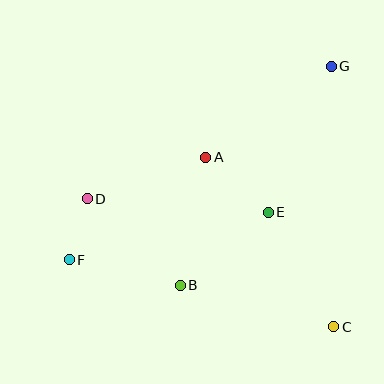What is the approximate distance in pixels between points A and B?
The distance between A and B is approximately 131 pixels.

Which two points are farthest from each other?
Points F and G are farthest from each other.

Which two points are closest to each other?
Points D and F are closest to each other.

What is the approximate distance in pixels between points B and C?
The distance between B and C is approximately 159 pixels.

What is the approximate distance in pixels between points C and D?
The distance between C and D is approximately 278 pixels.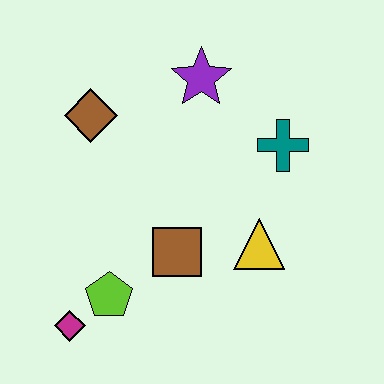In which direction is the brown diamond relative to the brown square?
The brown diamond is above the brown square.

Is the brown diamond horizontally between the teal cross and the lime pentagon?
No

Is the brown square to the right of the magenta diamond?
Yes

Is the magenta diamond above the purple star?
No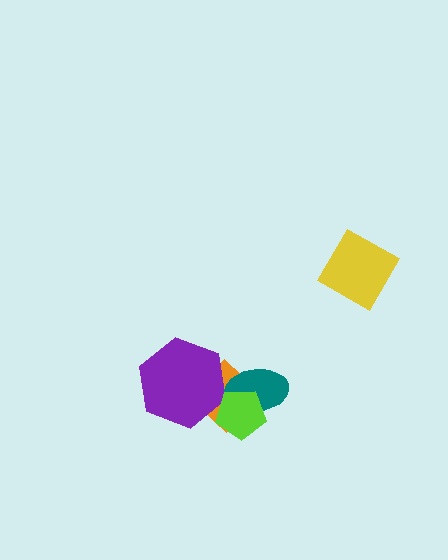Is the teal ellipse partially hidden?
Yes, it is partially covered by another shape.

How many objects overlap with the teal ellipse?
2 objects overlap with the teal ellipse.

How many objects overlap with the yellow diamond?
0 objects overlap with the yellow diamond.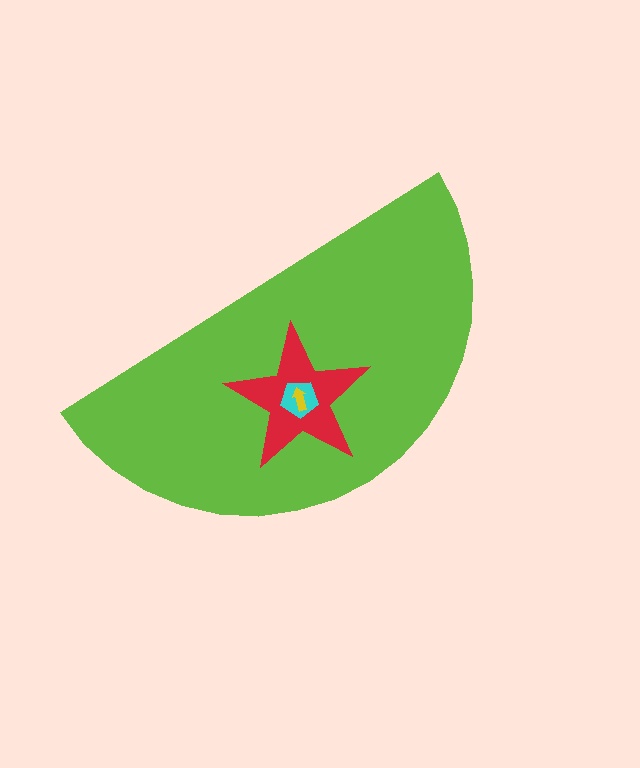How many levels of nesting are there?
4.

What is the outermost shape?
The lime semicircle.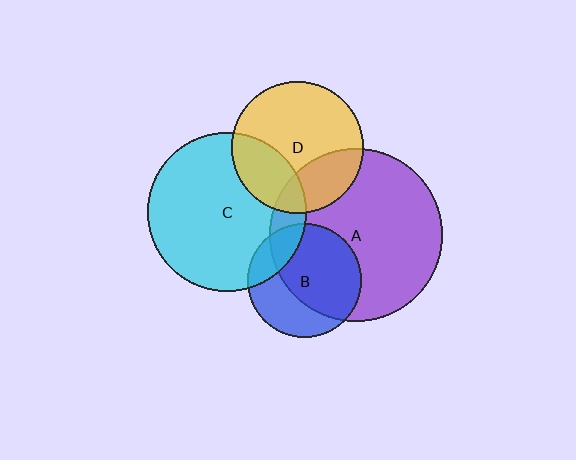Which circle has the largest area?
Circle A (purple).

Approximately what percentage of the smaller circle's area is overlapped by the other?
Approximately 25%.